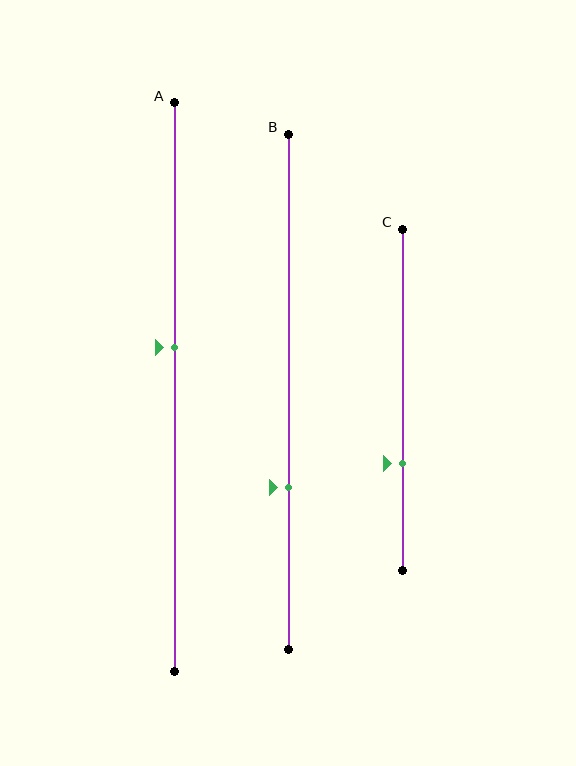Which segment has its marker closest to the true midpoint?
Segment A has its marker closest to the true midpoint.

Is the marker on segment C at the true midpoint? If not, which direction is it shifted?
No, the marker on segment C is shifted downward by about 19% of the segment length.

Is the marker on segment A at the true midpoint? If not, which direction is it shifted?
No, the marker on segment A is shifted upward by about 7% of the segment length.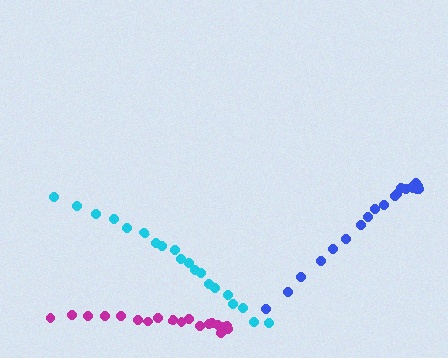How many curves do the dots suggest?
There are 3 distinct paths.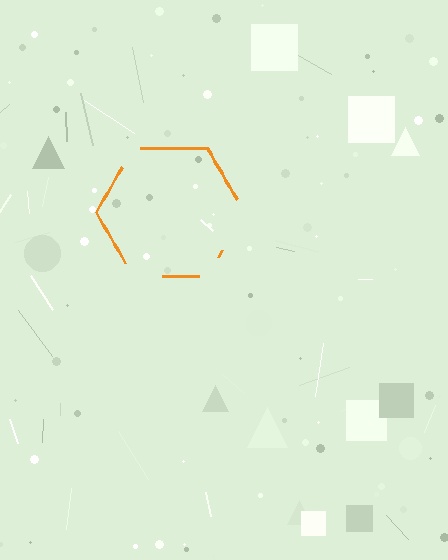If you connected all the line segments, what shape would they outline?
They would outline a hexagon.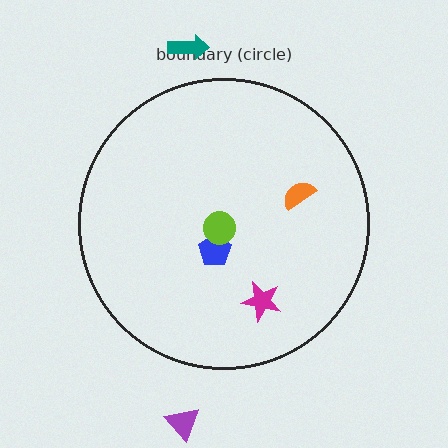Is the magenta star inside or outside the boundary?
Inside.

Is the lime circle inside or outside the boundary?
Inside.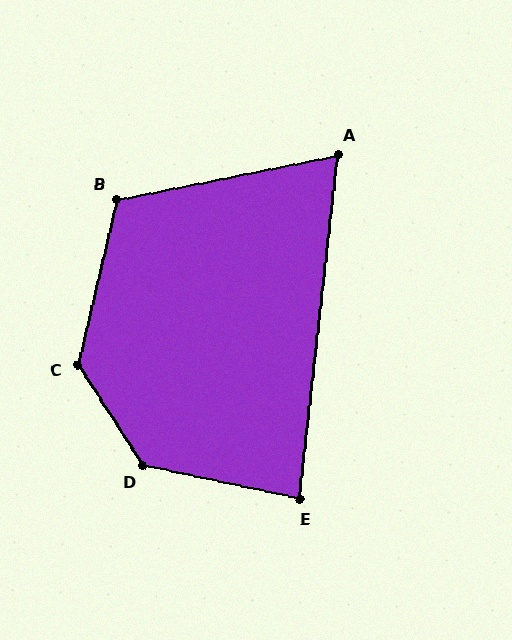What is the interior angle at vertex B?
Approximately 115 degrees (obtuse).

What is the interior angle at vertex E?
Approximately 84 degrees (acute).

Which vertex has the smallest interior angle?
A, at approximately 72 degrees.